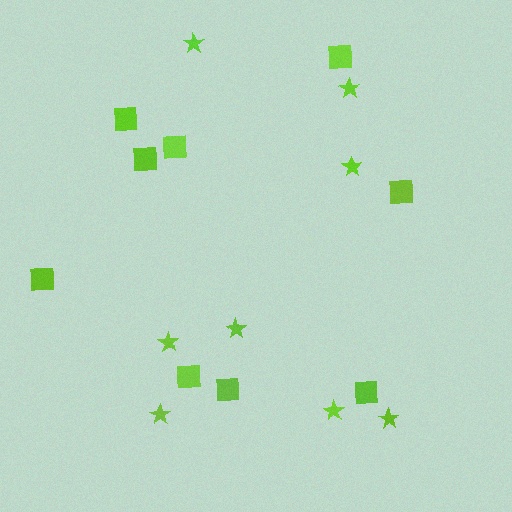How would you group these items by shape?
There are 2 groups: one group of stars (8) and one group of squares (9).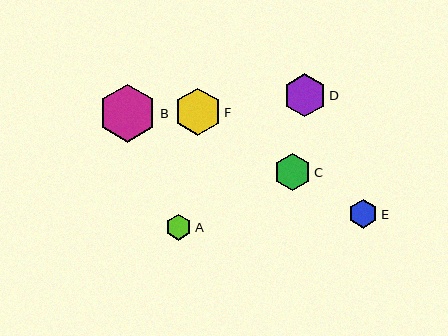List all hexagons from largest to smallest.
From largest to smallest: B, F, D, C, E, A.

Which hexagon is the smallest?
Hexagon A is the smallest with a size of approximately 26 pixels.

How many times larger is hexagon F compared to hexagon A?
Hexagon F is approximately 1.8 times the size of hexagon A.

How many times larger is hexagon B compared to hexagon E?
Hexagon B is approximately 2.0 times the size of hexagon E.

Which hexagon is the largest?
Hexagon B is the largest with a size of approximately 58 pixels.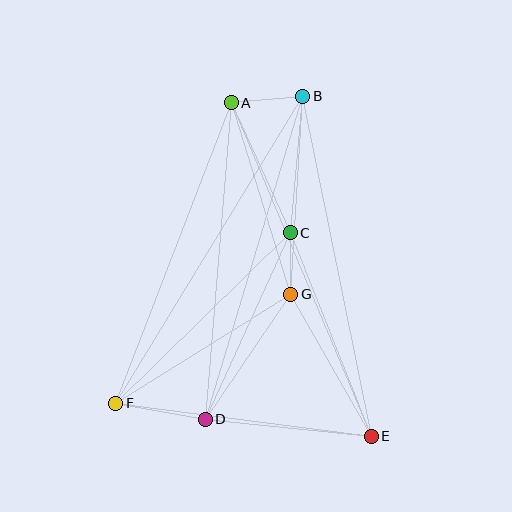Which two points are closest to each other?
Points C and G are closest to each other.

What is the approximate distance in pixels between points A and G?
The distance between A and G is approximately 201 pixels.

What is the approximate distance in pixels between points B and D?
The distance between B and D is approximately 338 pixels.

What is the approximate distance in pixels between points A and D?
The distance between A and D is approximately 318 pixels.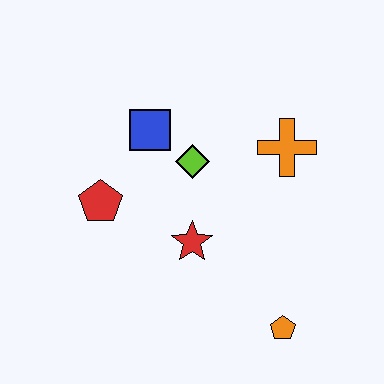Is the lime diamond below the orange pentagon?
No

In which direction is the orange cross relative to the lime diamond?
The orange cross is to the right of the lime diamond.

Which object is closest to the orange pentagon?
The red star is closest to the orange pentagon.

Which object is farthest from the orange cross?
The red pentagon is farthest from the orange cross.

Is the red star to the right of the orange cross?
No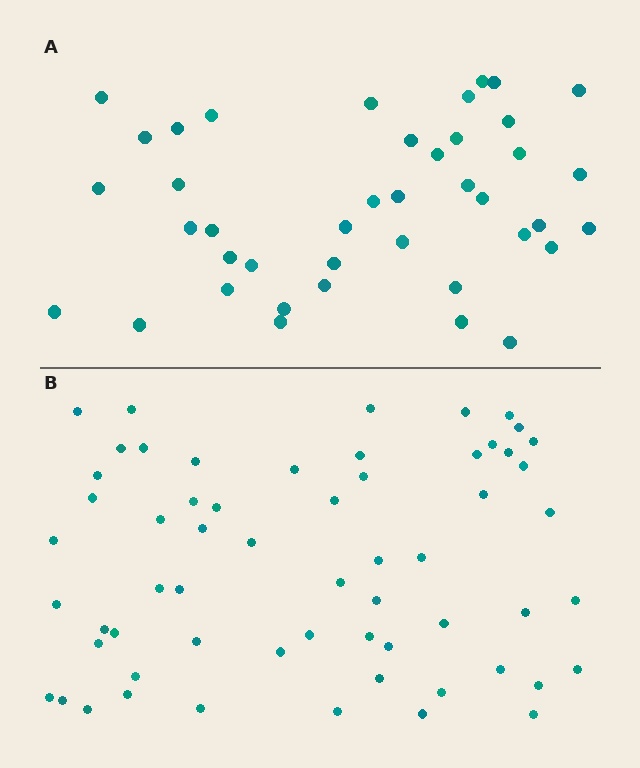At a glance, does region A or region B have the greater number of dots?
Region B (the bottom region) has more dots.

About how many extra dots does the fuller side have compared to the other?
Region B has approximately 20 more dots than region A.